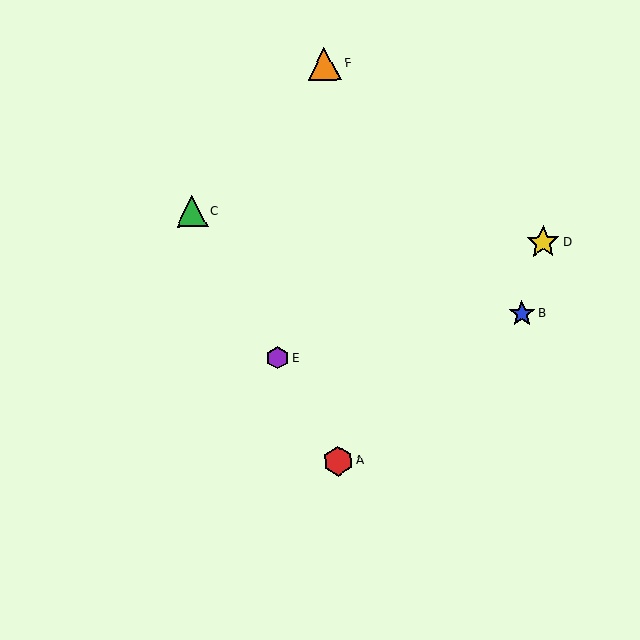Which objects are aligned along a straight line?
Objects A, C, E are aligned along a straight line.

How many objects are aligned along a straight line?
3 objects (A, C, E) are aligned along a straight line.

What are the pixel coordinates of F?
Object F is at (324, 64).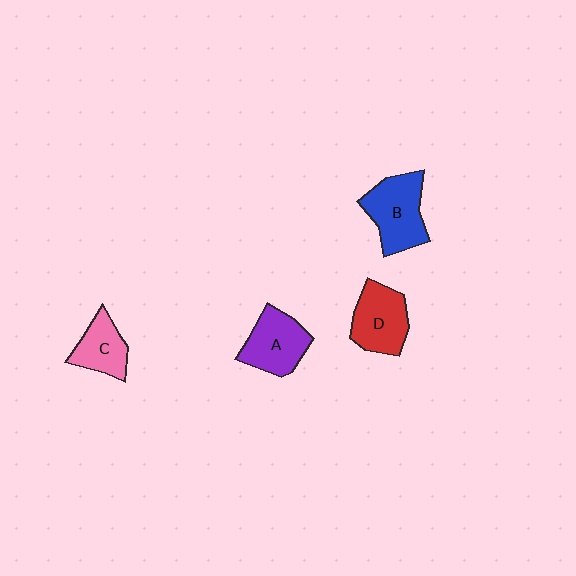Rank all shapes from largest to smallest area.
From largest to smallest: B (blue), D (red), A (purple), C (pink).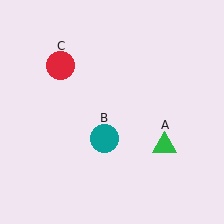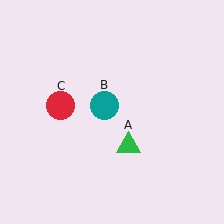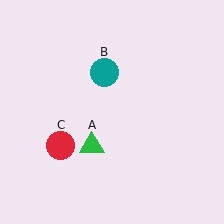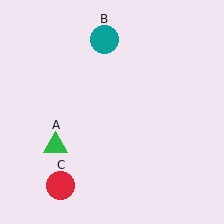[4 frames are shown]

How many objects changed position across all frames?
3 objects changed position: green triangle (object A), teal circle (object B), red circle (object C).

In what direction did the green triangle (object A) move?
The green triangle (object A) moved left.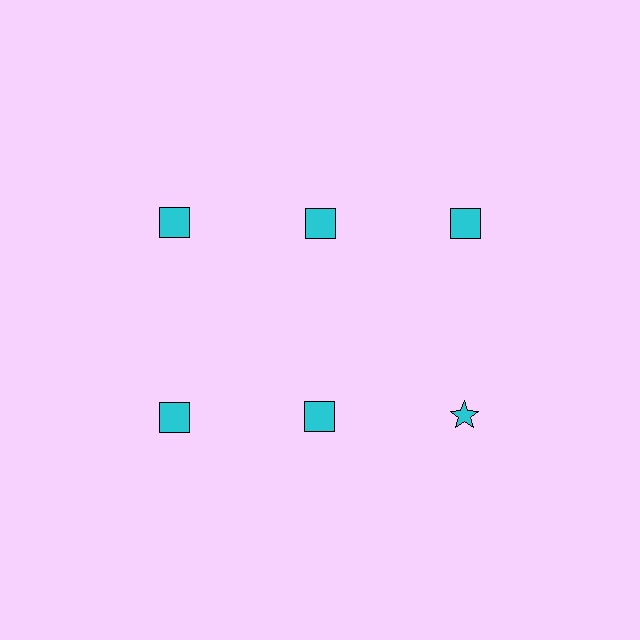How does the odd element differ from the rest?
It has a different shape: star instead of square.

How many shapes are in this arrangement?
There are 6 shapes arranged in a grid pattern.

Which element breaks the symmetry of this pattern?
The cyan star in the second row, center column breaks the symmetry. All other shapes are cyan squares.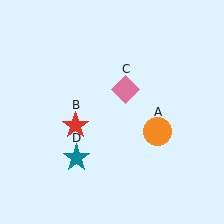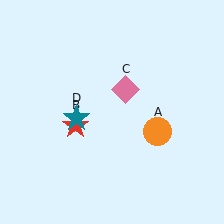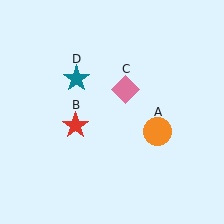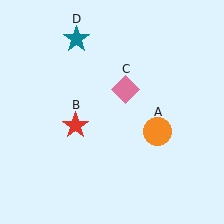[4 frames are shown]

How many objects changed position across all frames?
1 object changed position: teal star (object D).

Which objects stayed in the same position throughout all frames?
Orange circle (object A) and red star (object B) and pink diamond (object C) remained stationary.